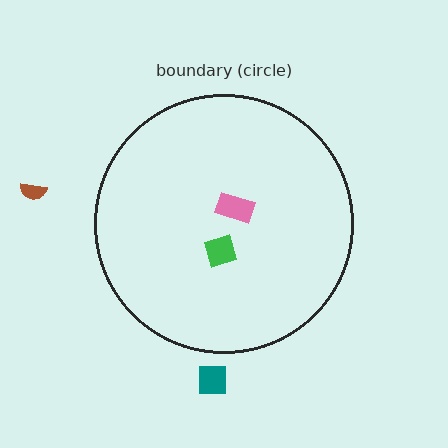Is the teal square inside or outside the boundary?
Outside.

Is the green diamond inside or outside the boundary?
Inside.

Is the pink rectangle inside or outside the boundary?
Inside.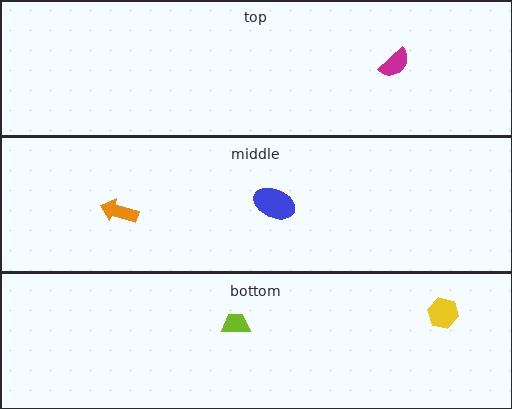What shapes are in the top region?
The magenta semicircle.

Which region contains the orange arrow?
The middle region.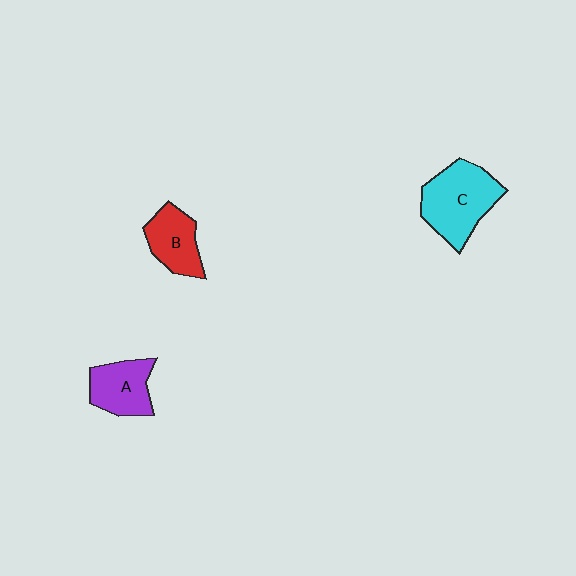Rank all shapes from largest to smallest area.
From largest to smallest: C (cyan), A (purple), B (red).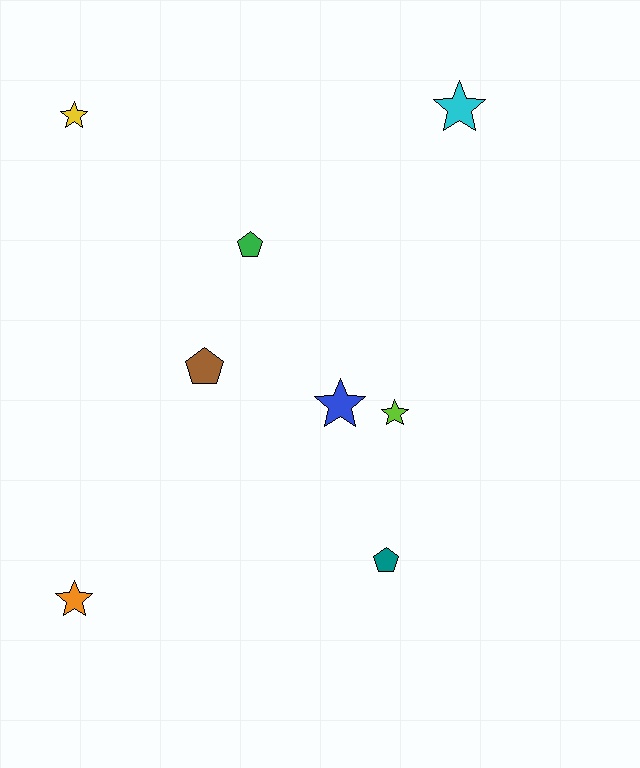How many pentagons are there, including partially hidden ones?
There are 3 pentagons.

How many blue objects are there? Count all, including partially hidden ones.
There is 1 blue object.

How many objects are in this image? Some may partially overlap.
There are 8 objects.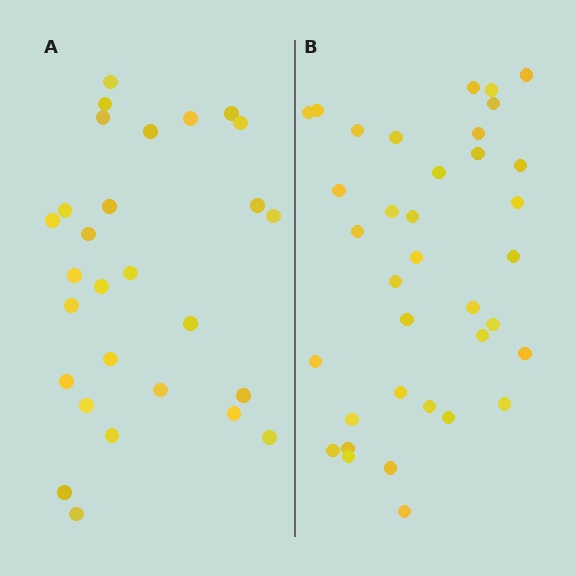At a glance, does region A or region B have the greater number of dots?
Region B (the right region) has more dots.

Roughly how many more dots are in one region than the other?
Region B has roughly 8 or so more dots than region A.